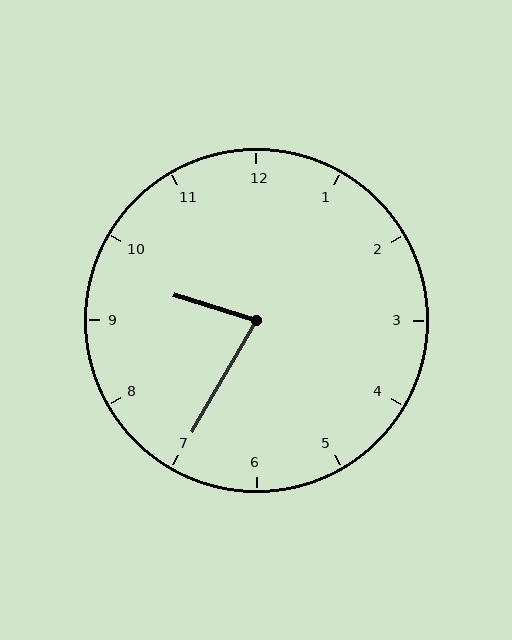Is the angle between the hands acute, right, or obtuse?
It is acute.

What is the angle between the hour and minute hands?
Approximately 78 degrees.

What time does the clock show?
9:35.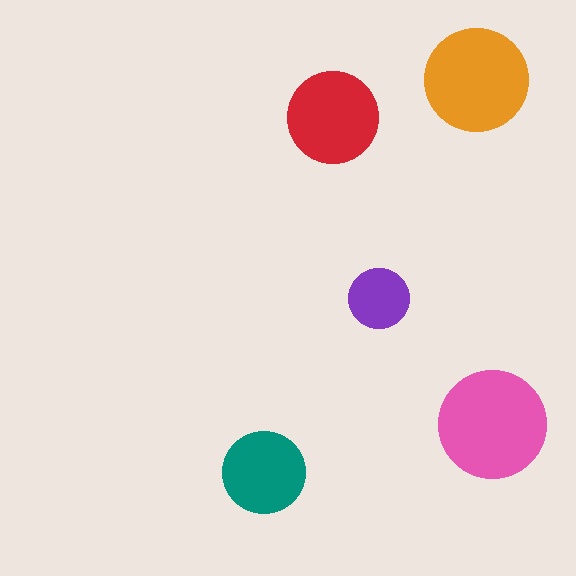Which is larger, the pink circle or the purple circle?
The pink one.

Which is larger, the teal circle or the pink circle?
The pink one.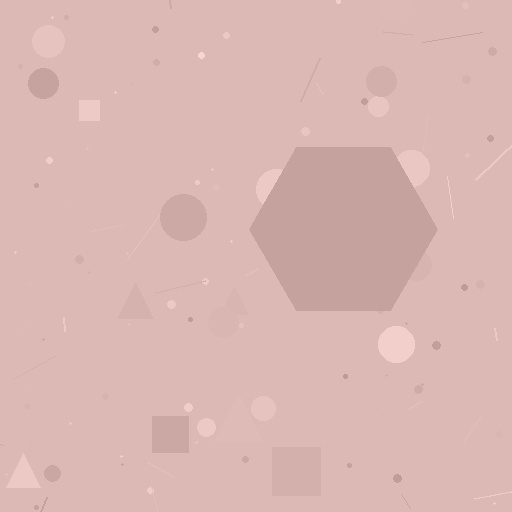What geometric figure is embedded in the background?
A hexagon is embedded in the background.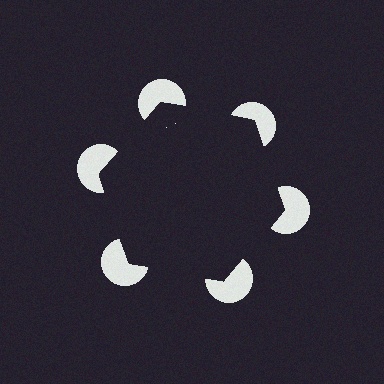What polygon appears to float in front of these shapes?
An illusory hexagon — its edges are inferred from the aligned wedge cuts in the pac-man discs, not physically drawn.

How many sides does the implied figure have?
6 sides.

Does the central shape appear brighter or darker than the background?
It typically appears slightly darker than the background, even though no actual brightness change is drawn.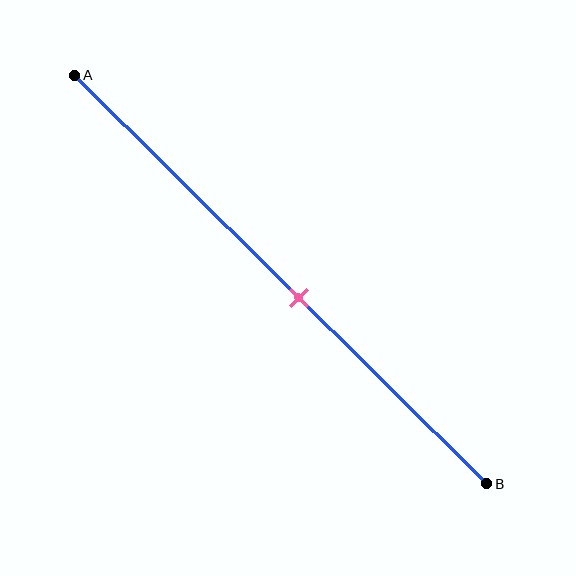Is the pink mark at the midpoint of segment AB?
No, the mark is at about 55% from A, not at the 50% midpoint.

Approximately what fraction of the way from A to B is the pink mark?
The pink mark is approximately 55% of the way from A to B.